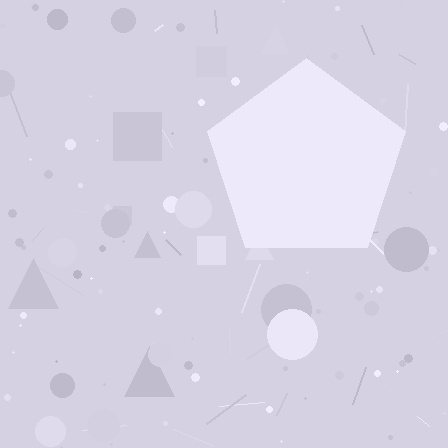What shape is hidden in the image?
A pentagon is hidden in the image.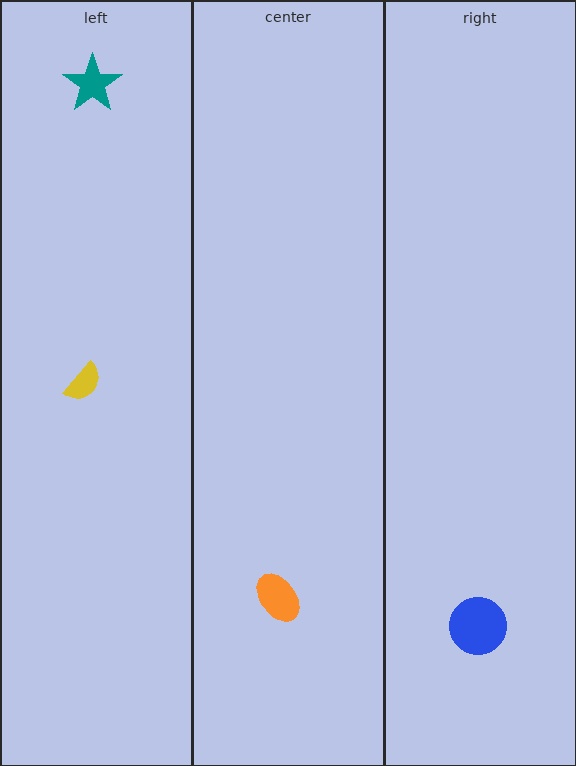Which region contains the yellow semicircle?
The left region.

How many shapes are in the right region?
1.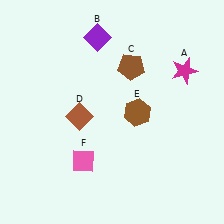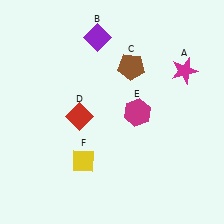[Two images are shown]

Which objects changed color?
D changed from brown to red. E changed from brown to magenta. F changed from pink to yellow.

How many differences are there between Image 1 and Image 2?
There are 3 differences between the two images.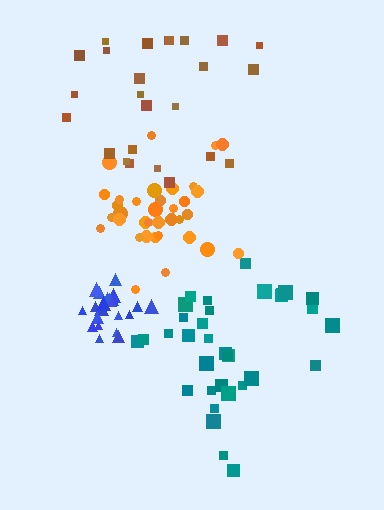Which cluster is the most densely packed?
Blue.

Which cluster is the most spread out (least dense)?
Brown.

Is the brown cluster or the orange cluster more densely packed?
Orange.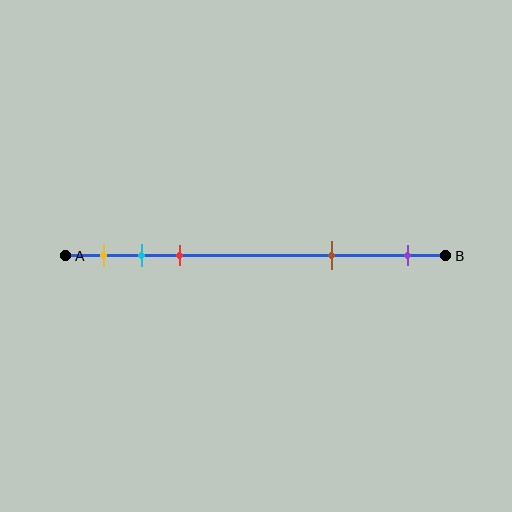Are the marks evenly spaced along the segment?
No, the marks are not evenly spaced.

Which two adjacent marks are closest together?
The cyan and red marks are the closest adjacent pair.